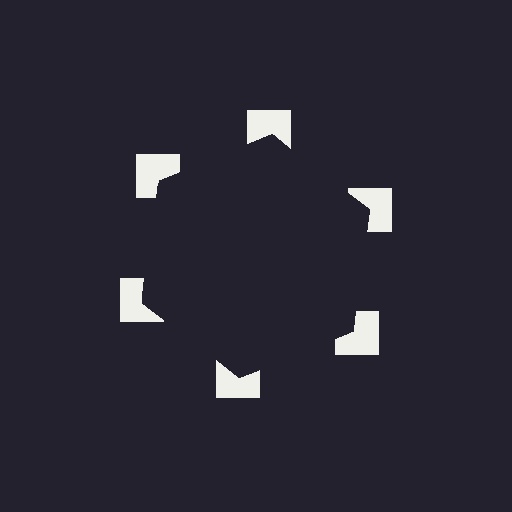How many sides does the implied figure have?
6 sides.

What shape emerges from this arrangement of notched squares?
An illusory hexagon — its edges are inferred from the aligned wedge cuts in the notched squares, not physically drawn.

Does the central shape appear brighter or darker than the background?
It typically appears slightly darker than the background, even though no actual brightness change is drawn.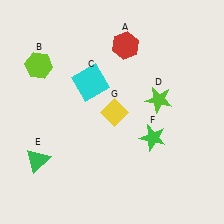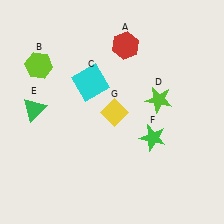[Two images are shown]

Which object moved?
The green triangle (E) moved up.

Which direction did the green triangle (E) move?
The green triangle (E) moved up.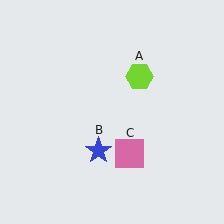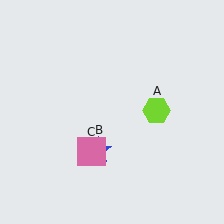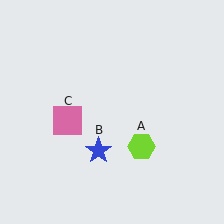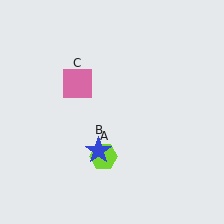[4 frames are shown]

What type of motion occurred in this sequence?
The lime hexagon (object A), pink square (object C) rotated clockwise around the center of the scene.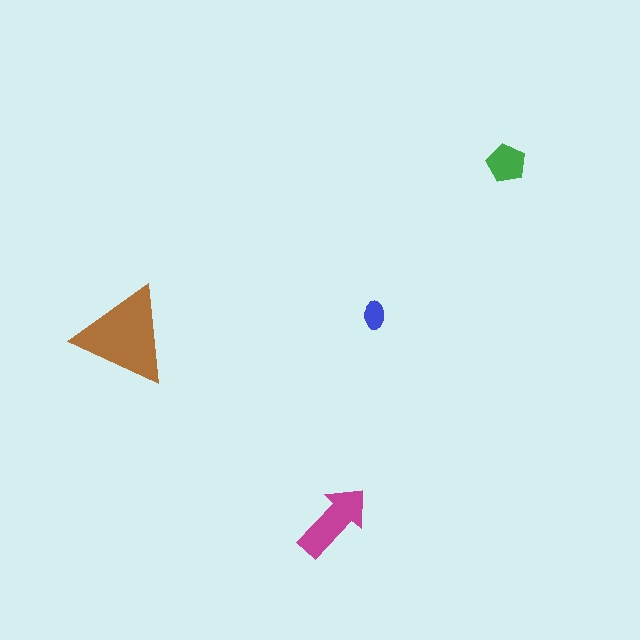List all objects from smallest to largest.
The blue ellipse, the green pentagon, the magenta arrow, the brown triangle.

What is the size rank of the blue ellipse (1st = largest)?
4th.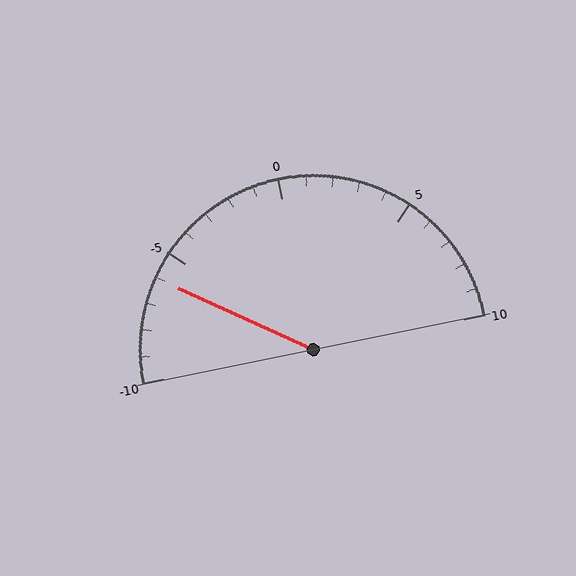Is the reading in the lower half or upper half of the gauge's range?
The reading is in the lower half of the range (-10 to 10).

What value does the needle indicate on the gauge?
The needle indicates approximately -6.